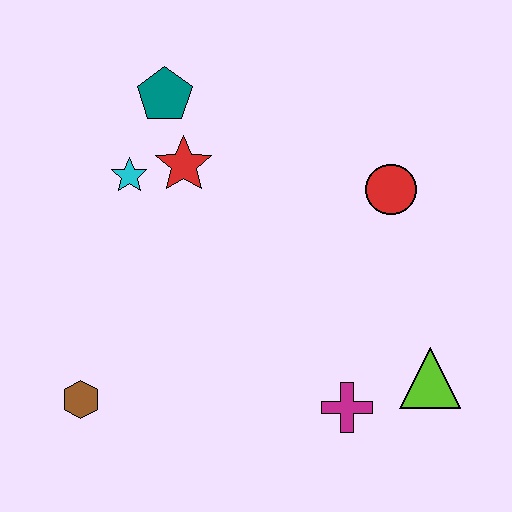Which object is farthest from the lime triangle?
The teal pentagon is farthest from the lime triangle.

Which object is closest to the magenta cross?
The lime triangle is closest to the magenta cross.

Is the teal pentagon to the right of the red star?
No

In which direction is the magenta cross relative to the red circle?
The magenta cross is below the red circle.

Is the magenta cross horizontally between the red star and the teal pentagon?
No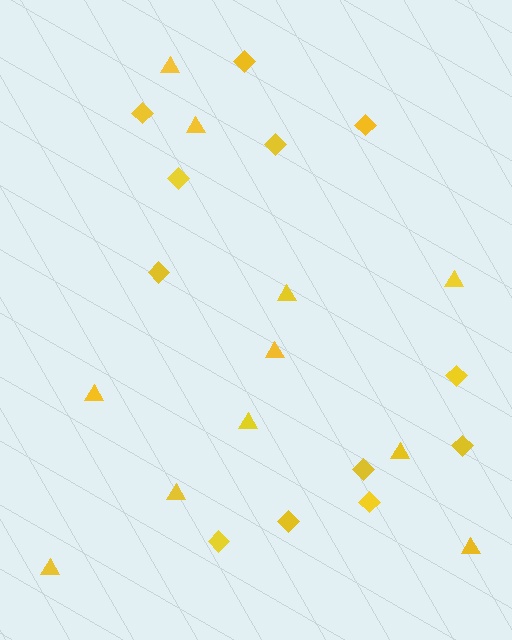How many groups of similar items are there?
There are 2 groups: one group of diamonds (12) and one group of triangles (11).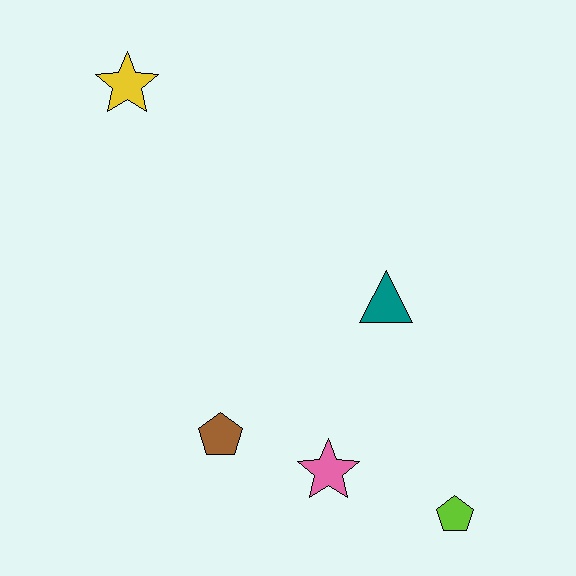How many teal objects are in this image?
There is 1 teal object.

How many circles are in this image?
There are no circles.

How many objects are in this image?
There are 5 objects.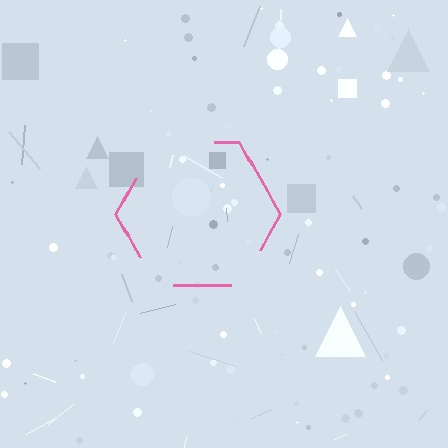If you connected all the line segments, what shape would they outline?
They would outline a hexagon.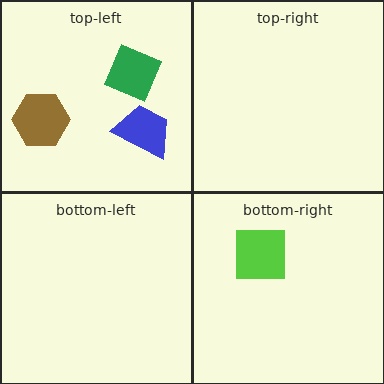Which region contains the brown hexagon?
The top-left region.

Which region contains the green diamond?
The top-left region.